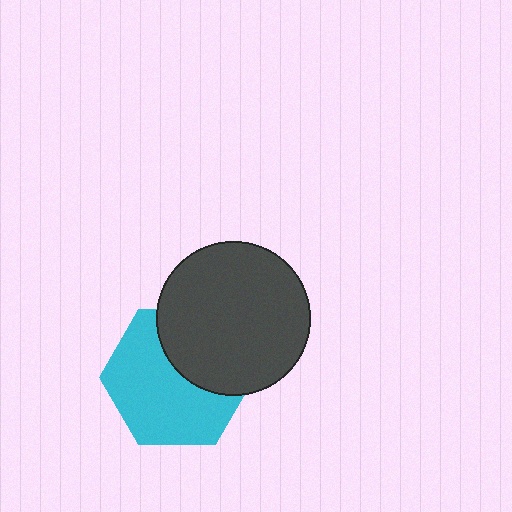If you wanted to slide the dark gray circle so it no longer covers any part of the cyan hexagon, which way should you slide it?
Slide it toward the upper-right — that is the most direct way to separate the two shapes.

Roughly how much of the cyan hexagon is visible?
About half of it is visible (roughly 63%).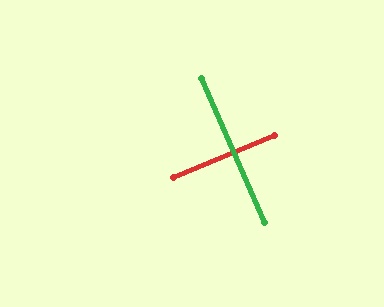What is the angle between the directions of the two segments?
Approximately 89 degrees.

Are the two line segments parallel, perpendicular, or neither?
Perpendicular — they meet at approximately 89°.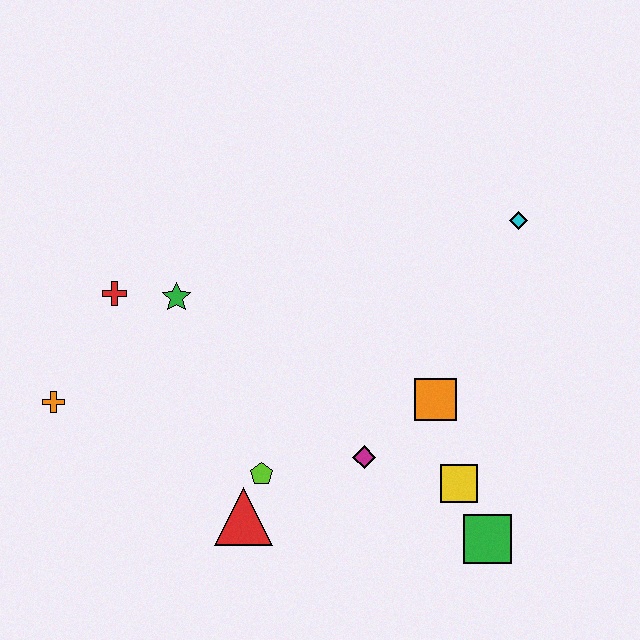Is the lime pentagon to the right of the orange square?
No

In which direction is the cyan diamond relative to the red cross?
The cyan diamond is to the right of the red cross.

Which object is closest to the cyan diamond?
The orange square is closest to the cyan diamond.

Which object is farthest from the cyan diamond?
The orange cross is farthest from the cyan diamond.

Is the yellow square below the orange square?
Yes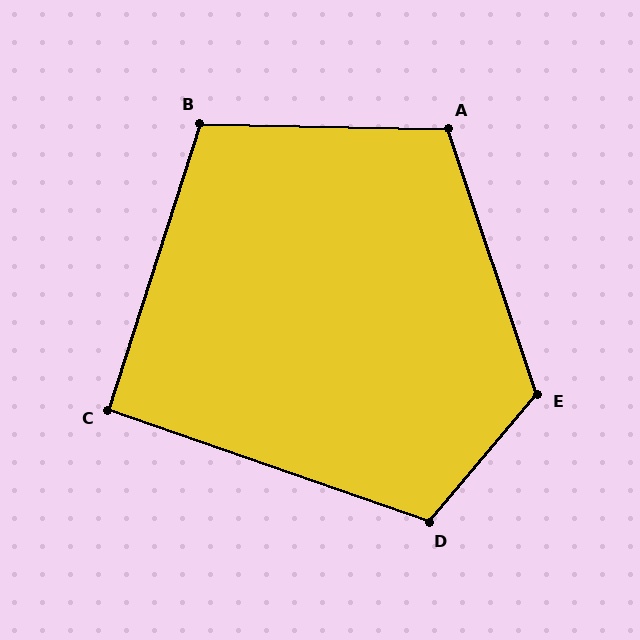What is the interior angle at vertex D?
Approximately 111 degrees (obtuse).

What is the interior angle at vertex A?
Approximately 110 degrees (obtuse).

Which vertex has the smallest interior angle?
C, at approximately 92 degrees.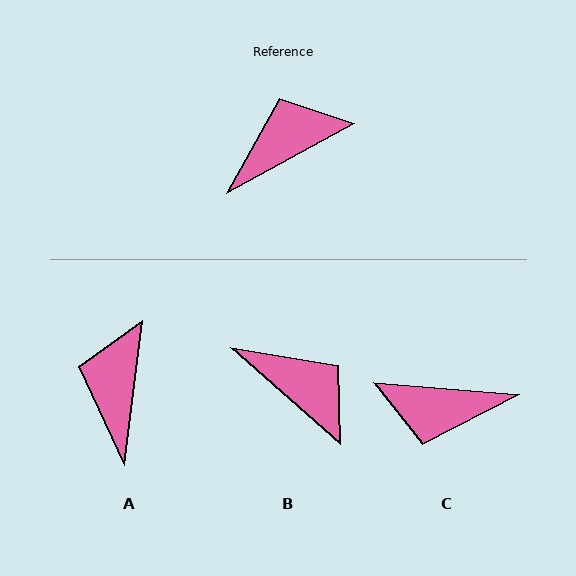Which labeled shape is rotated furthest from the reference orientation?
C, about 147 degrees away.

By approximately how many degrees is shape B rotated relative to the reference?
Approximately 70 degrees clockwise.